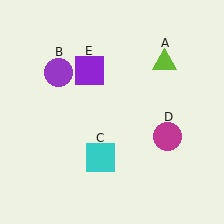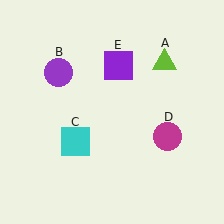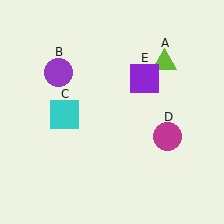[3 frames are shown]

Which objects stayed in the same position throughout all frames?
Lime triangle (object A) and purple circle (object B) and magenta circle (object D) remained stationary.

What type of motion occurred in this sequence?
The cyan square (object C), purple square (object E) rotated clockwise around the center of the scene.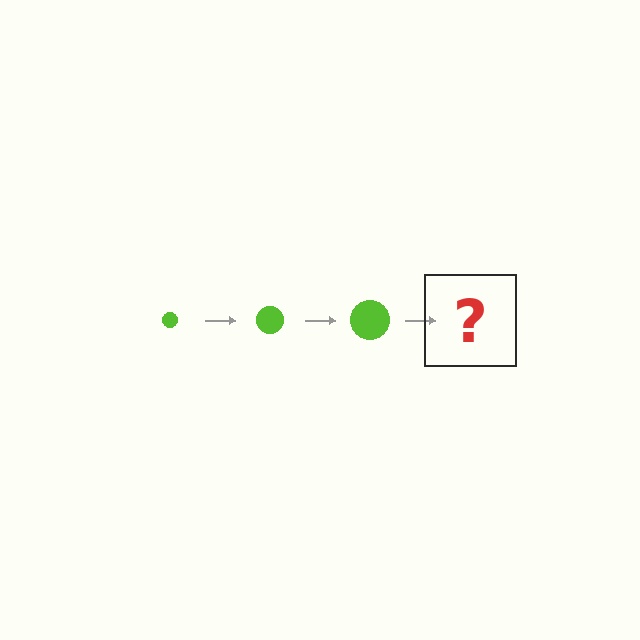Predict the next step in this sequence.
The next step is a lime circle, larger than the previous one.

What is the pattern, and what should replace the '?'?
The pattern is that the circle gets progressively larger each step. The '?' should be a lime circle, larger than the previous one.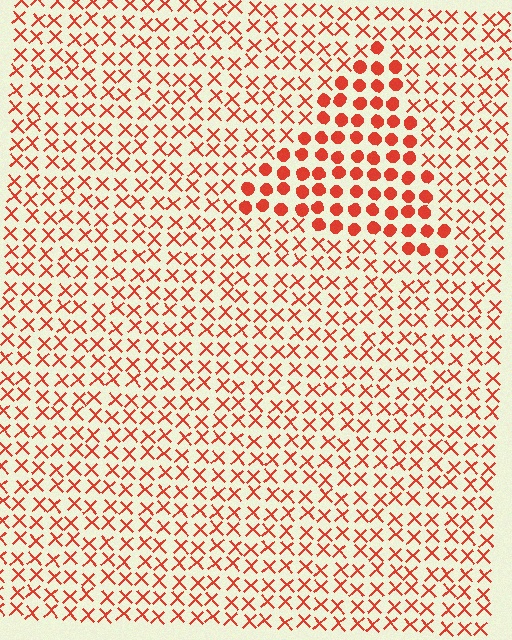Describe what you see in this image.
The image is filled with small red elements arranged in a uniform grid. A triangle-shaped region contains circles, while the surrounding area contains X marks. The boundary is defined purely by the change in element shape.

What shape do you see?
I see a triangle.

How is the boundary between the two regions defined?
The boundary is defined by a change in element shape: circles inside vs. X marks outside. All elements share the same color and spacing.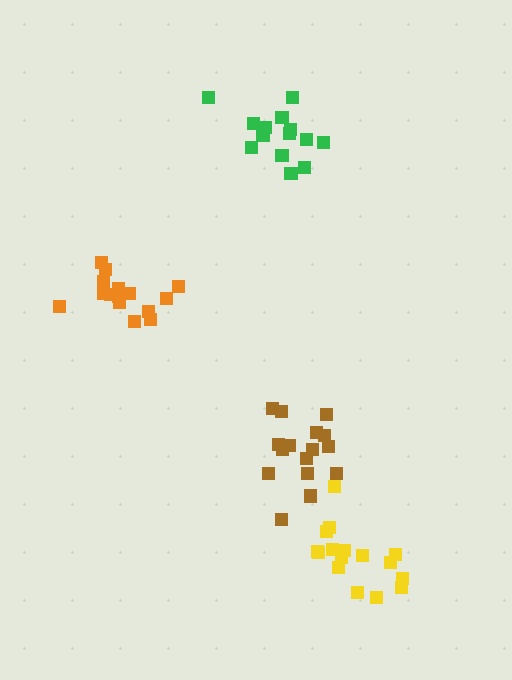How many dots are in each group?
Group 1: 16 dots, Group 2: 15 dots, Group 3: 14 dots, Group 4: 16 dots (61 total).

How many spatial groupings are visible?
There are 4 spatial groupings.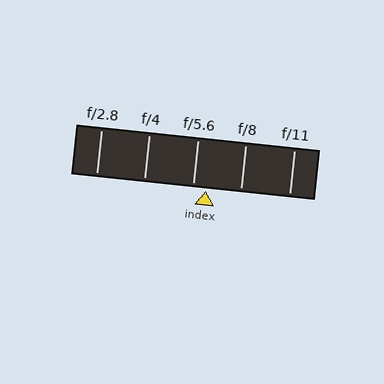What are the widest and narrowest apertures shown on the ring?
The widest aperture shown is f/2.8 and the narrowest is f/11.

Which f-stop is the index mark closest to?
The index mark is closest to f/5.6.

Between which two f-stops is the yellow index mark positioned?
The index mark is between f/5.6 and f/8.